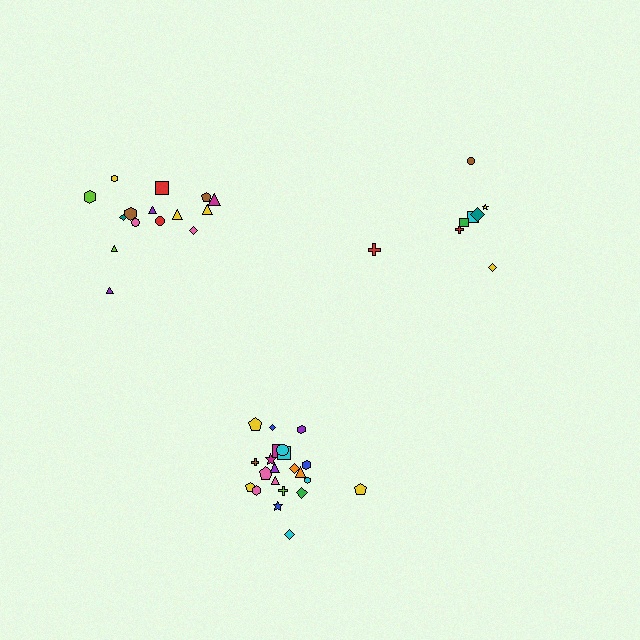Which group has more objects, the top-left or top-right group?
The top-left group.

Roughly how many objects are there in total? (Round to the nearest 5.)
Roughly 45 objects in total.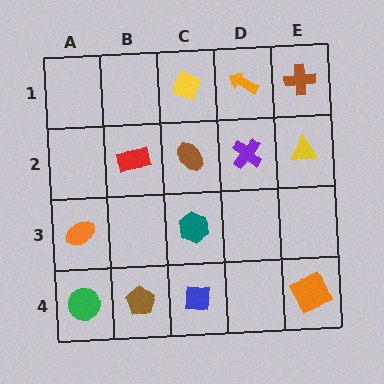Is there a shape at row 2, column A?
No, that cell is empty.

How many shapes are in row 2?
4 shapes.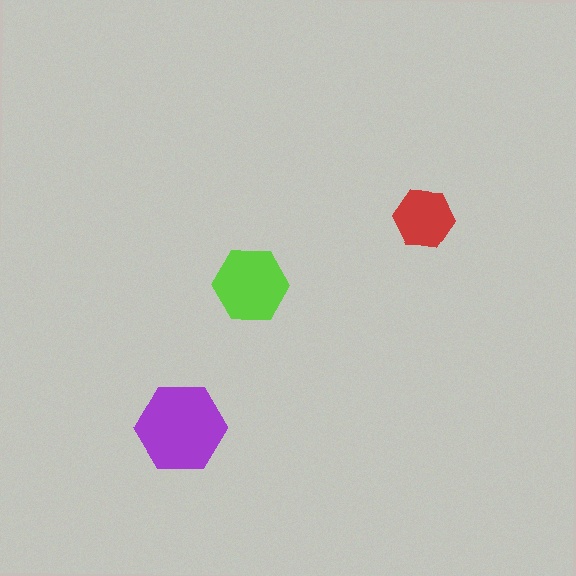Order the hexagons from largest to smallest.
the purple one, the lime one, the red one.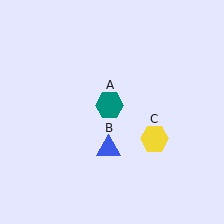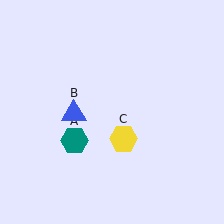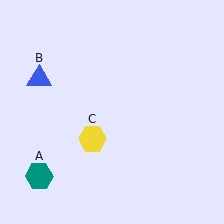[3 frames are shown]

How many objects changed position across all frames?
3 objects changed position: teal hexagon (object A), blue triangle (object B), yellow hexagon (object C).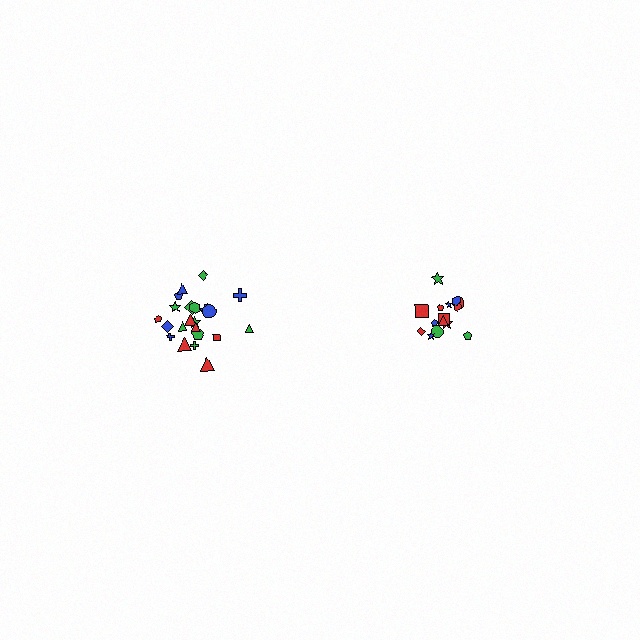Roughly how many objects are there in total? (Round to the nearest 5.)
Roughly 35 objects in total.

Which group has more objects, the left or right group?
The left group.